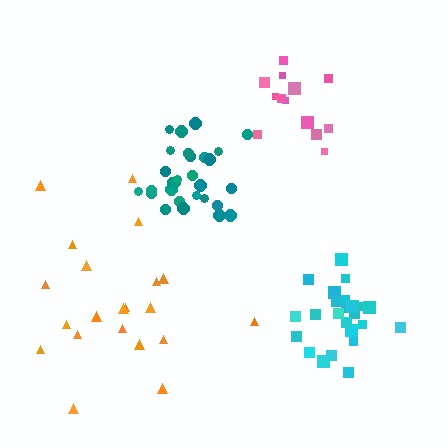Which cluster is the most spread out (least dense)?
Orange.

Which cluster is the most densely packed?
Cyan.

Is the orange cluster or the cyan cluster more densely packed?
Cyan.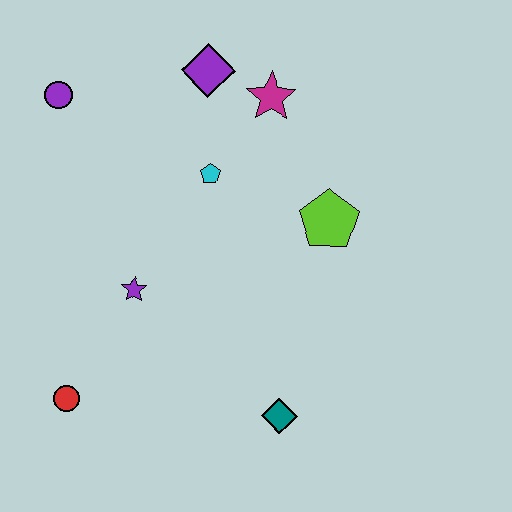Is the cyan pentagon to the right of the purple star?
Yes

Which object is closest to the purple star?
The red circle is closest to the purple star.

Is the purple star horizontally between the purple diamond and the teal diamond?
No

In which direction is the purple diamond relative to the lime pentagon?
The purple diamond is above the lime pentagon.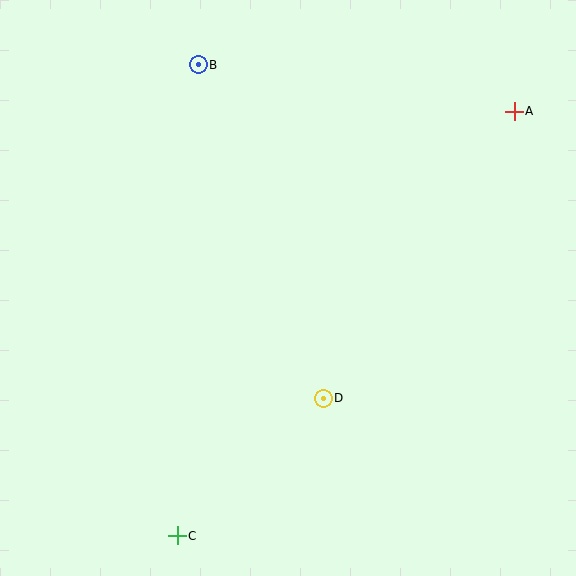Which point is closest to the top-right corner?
Point A is closest to the top-right corner.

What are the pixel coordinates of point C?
Point C is at (177, 536).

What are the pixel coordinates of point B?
Point B is at (198, 65).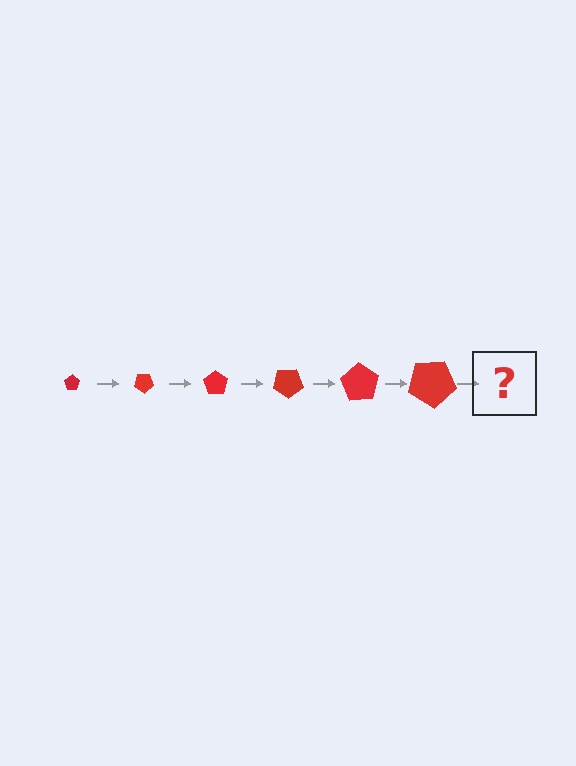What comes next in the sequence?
The next element should be a pentagon, larger than the previous one and rotated 210 degrees from the start.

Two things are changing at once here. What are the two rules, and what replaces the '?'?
The two rules are that the pentagon grows larger each step and it rotates 35 degrees each step. The '?' should be a pentagon, larger than the previous one and rotated 210 degrees from the start.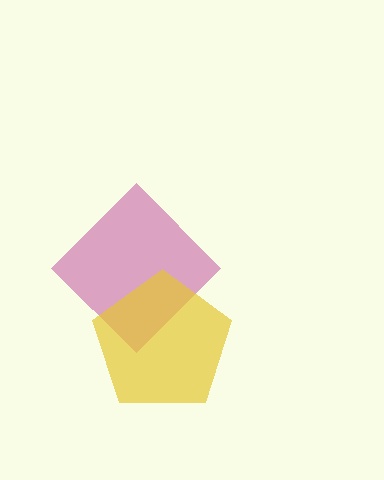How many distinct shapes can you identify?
There are 2 distinct shapes: a magenta diamond, a yellow pentagon.